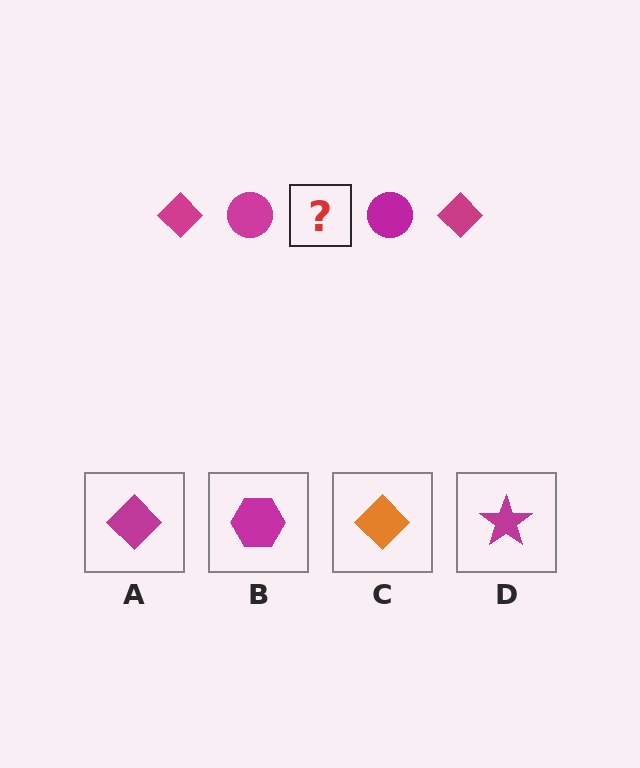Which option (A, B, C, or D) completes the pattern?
A.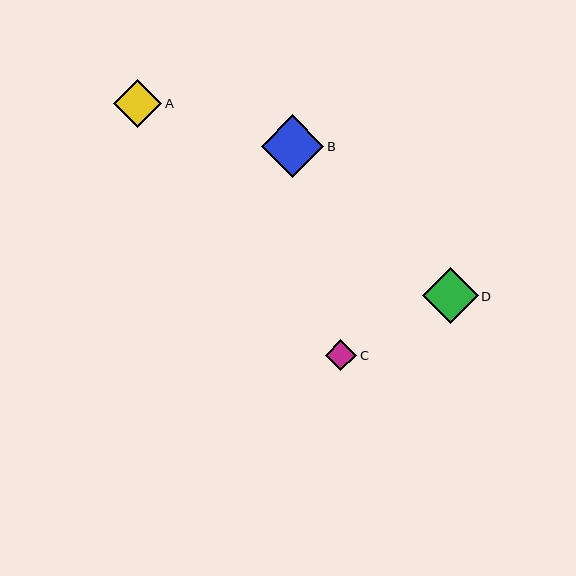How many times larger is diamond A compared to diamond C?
Diamond A is approximately 1.5 times the size of diamond C.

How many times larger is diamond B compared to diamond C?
Diamond B is approximately 2.0 times the size of diamond C.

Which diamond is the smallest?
Diamond C is the smallest with a size of approximately 31 pixels.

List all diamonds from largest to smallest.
From largest to smallest: B, D, A, C.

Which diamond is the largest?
Diamond B is the largest with a size of approximately 63 pixels.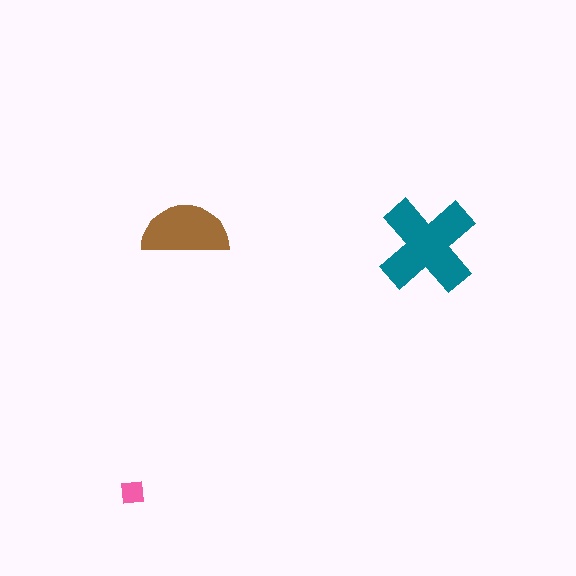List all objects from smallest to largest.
The pink square, the brown semicircle, the teal cross.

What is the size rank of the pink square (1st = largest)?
3rd.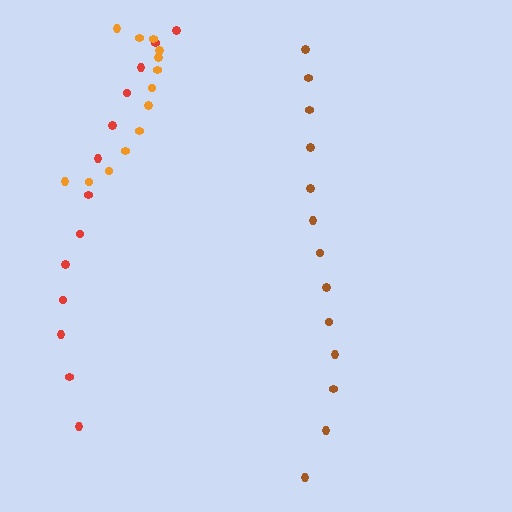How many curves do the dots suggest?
There are 3 distinct paths.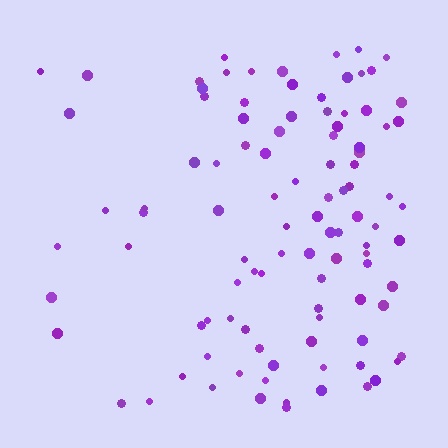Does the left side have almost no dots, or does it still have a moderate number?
Still a moderate number, just noticeably fewer than the right.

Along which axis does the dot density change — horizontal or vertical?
Horizontal.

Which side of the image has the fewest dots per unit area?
The left.